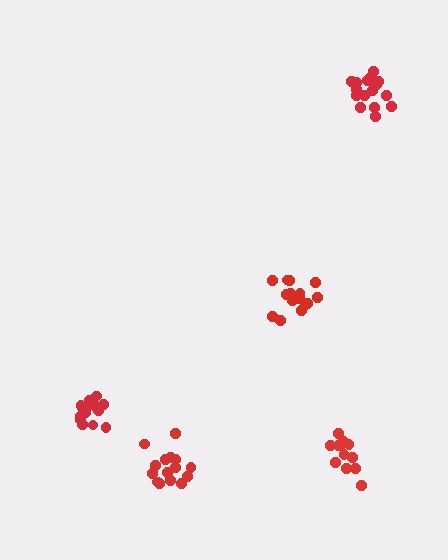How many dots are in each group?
Group 1: 12 dots, Group 2: 16 dots, Group 3: 16 dots, Group 4: 16 dots, Group 5: 15 dots (75 total).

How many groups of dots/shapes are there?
There are 5 groups.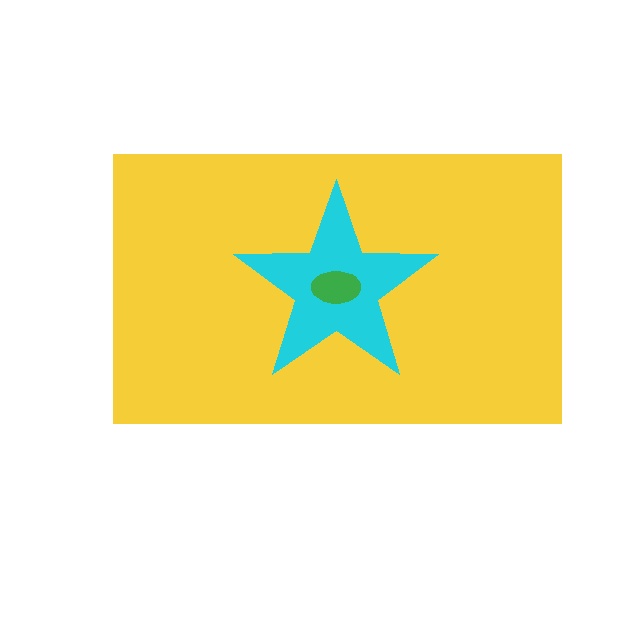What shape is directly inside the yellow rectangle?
The cyan star.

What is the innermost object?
The green ellipse.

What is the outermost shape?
The yellow rectangle.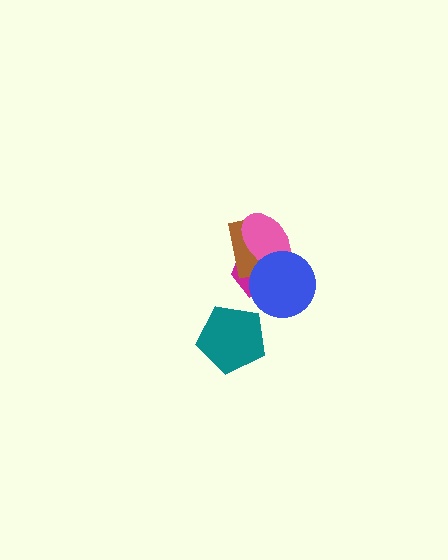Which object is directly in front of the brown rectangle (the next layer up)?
The pink ellipse is directly in front of the brown rectangle.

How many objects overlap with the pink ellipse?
3 objects overlap with the pink ellipse.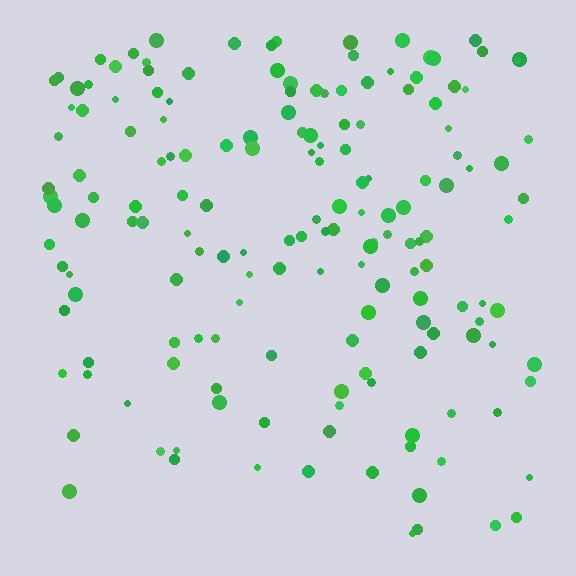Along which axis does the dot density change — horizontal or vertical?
Vertical.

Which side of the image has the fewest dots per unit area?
The bottom.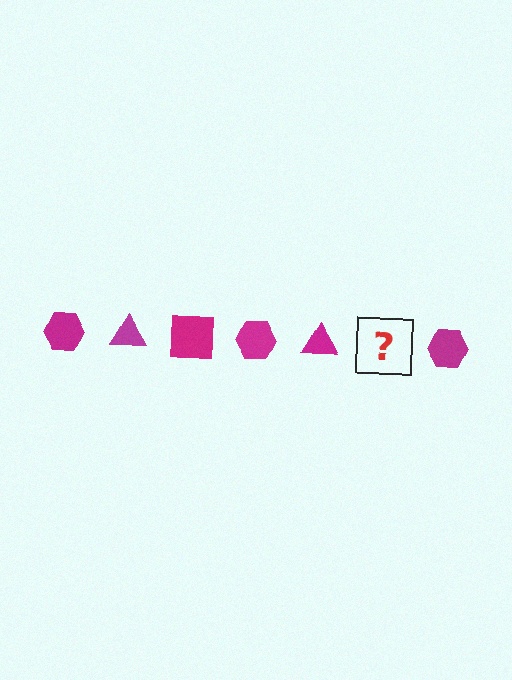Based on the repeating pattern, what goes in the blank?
The blank should be a magenta square.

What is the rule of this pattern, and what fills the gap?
The rule is that the pattern cycles through hexagon, triangle, square shapes in magenta. The gap should be filled with a magenta square.